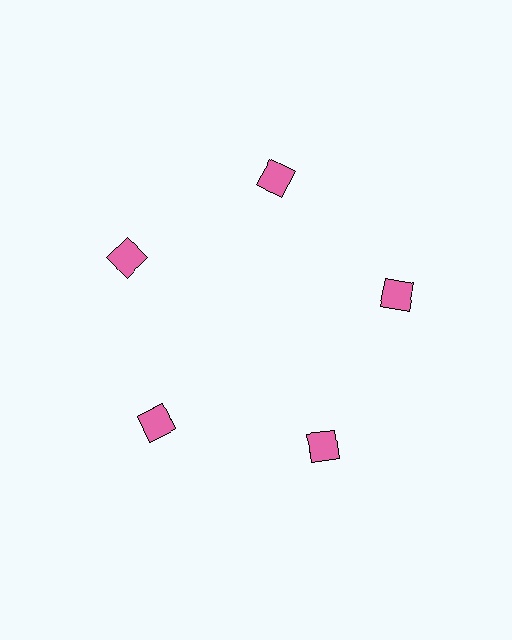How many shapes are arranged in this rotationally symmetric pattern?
There are 5 shapes, arranged in 5 groups of 1.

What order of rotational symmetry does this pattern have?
This pattern has 5-fold rotational symmetry.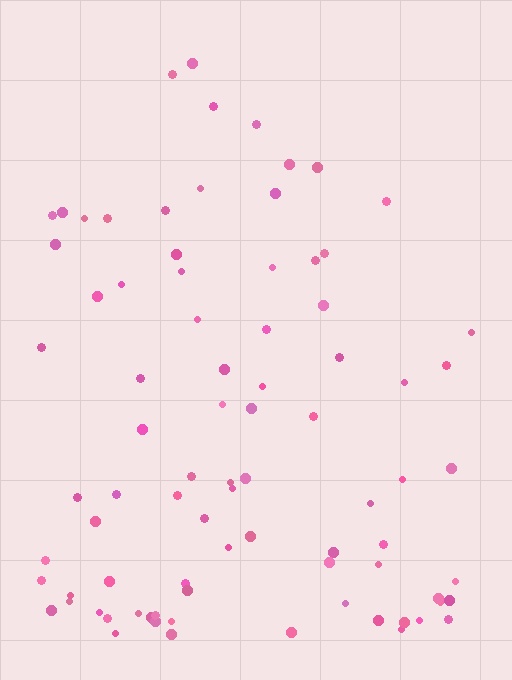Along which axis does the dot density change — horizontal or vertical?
Vertical.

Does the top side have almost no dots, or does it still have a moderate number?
Still a moderate number, just noticeably fewer than the bottom.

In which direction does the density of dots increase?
From top to bottom, with the bottom side densest.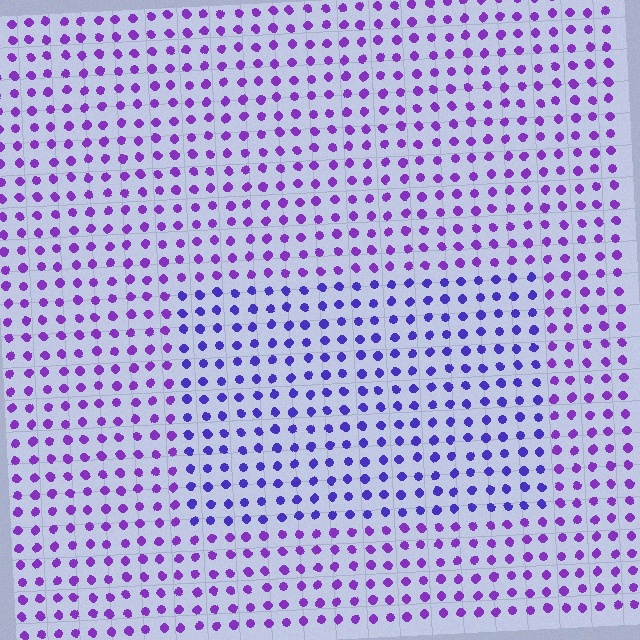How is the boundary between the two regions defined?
The boundary is defined purely by a slight shift in hue (about 28 degrees). Spacing, size, and orientation are identical on both sides.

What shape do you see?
I see a rectangle.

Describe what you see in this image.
The image is filled with small purple elements in a uniform arrangement. A rectangle-shaped region is visible where the elements are tinted to a slightly different hue, forming a subtle color boundary.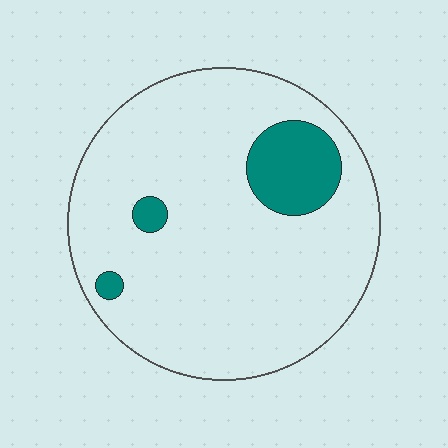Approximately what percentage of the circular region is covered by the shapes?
Approximately 10%.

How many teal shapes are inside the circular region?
3.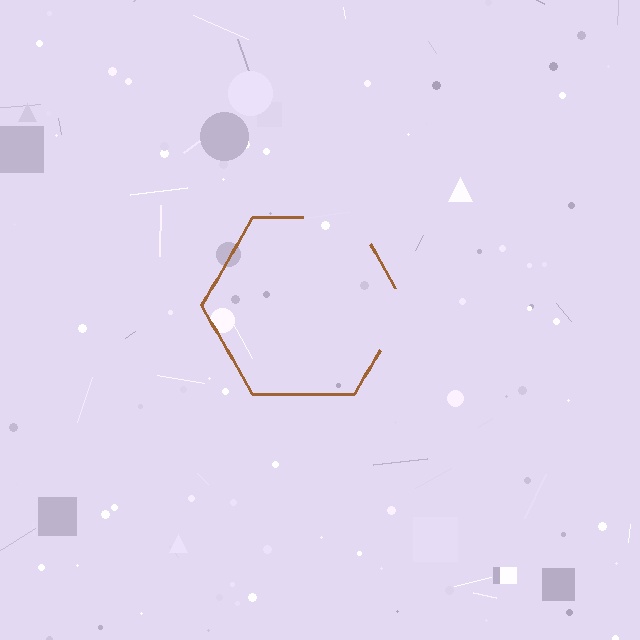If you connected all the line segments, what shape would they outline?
They would outline a hexagon.